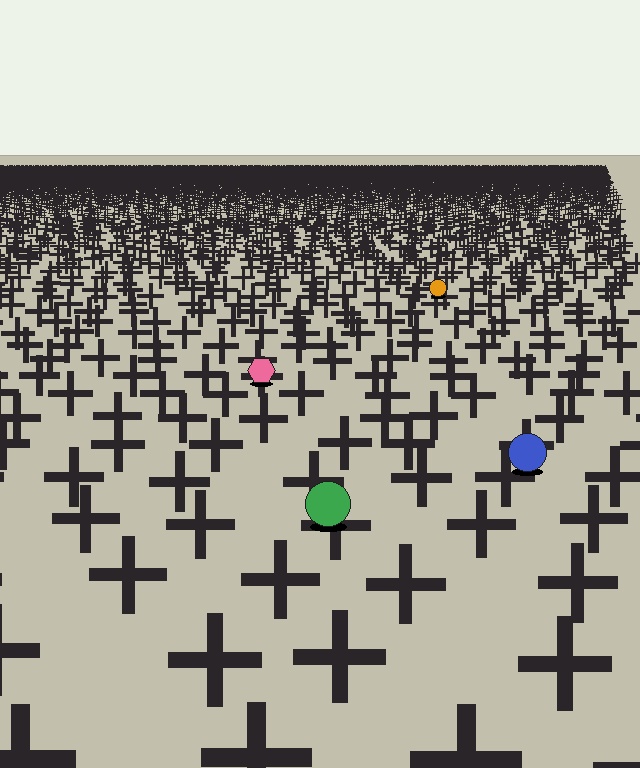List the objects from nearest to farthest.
From nearest to farthest: the green circle, the blue circle, the pink hexagon, the orange circle.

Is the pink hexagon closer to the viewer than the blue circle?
No. The blue circle is closer — you can tell from the texture gradient: the ground texture is coarser near it.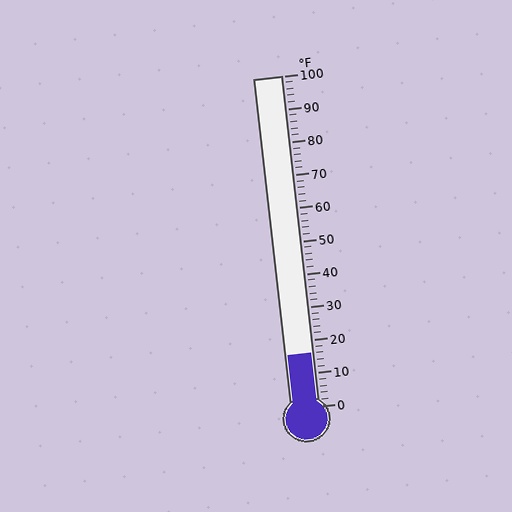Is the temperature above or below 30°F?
The temperature is below 30°F.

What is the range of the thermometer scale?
The thermometer scale ranges from 0°F to 100°F.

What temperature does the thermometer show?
The thermometer shows approximately 16°F.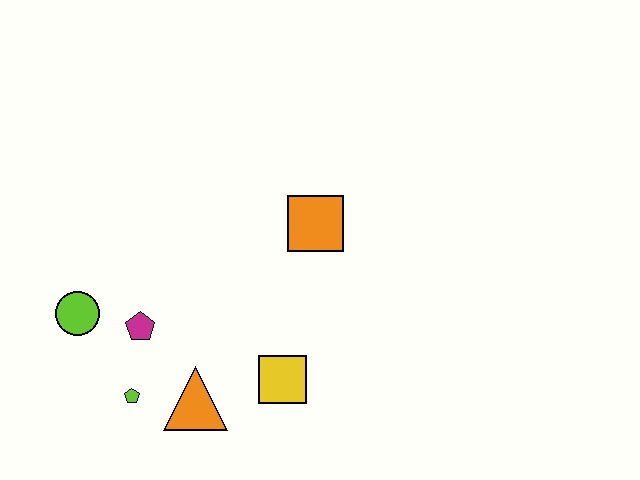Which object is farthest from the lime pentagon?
The orange square is farthest from the lime pentagon.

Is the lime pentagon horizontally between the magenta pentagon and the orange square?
No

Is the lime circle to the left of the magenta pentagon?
Yes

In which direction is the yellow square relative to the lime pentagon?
The yellow square is to the right of the lime pentagon.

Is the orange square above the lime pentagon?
Yes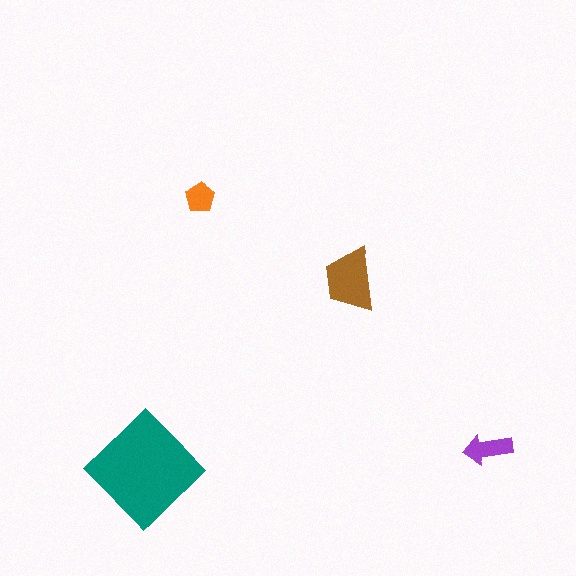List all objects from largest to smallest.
The teal diamond, the brown trapezoid, the purple arrow, the orange pentagon.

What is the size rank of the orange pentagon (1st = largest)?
4th.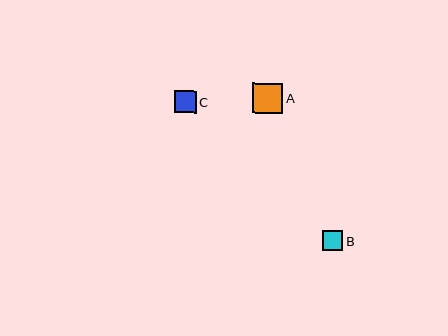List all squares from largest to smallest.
From largest to smallest: A, C, B.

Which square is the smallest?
Square B is the smallest with a size of approximately 21 pixels.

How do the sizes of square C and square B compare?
Square C and square B are approximately the same size.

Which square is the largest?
Square A is the largest with a size of approximately 30 pixels.